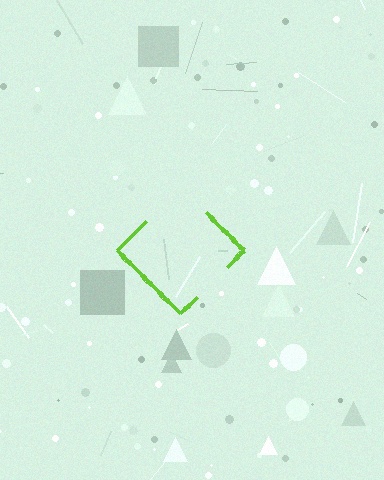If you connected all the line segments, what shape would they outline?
They would outline a diamond.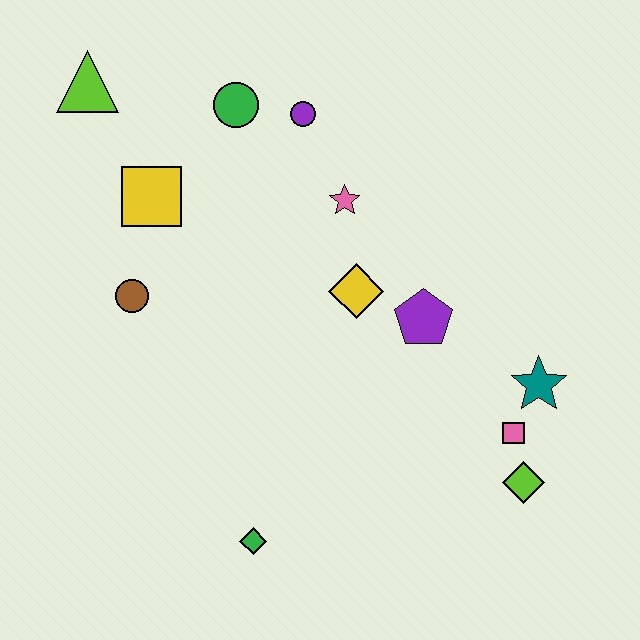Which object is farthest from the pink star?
The green diamond is farthest from the pink star.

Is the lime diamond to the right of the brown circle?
Yes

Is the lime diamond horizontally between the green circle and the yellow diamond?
No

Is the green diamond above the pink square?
No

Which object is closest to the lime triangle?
The yellow square is closest to the lime triangle.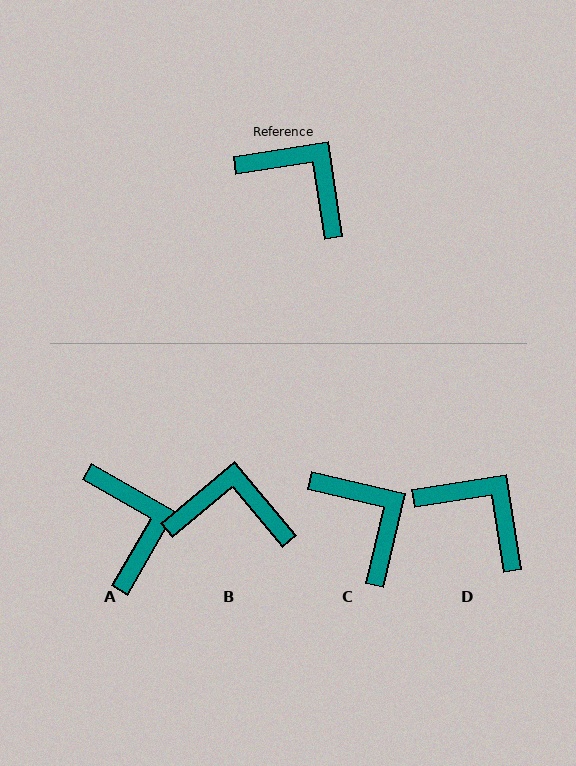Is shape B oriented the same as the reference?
No, it is off by about 31 degrees.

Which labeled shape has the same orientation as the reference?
D.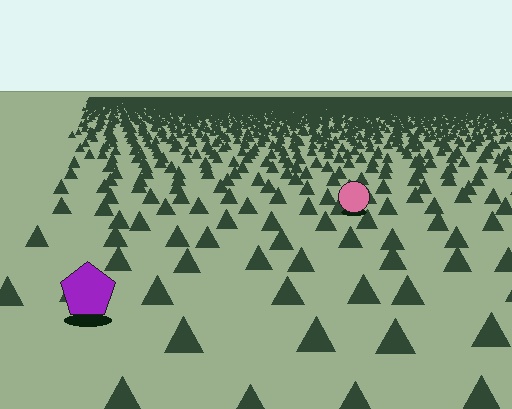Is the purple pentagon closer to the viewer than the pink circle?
Yes. The purple pentagon is closer — you can tell from the texture gradient: the ground texture is coarser near it.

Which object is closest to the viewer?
The purple pentagon is closest. The texture marks near it are larger and more spread out.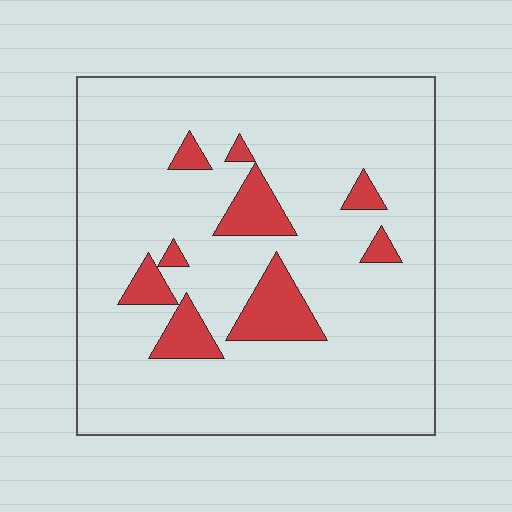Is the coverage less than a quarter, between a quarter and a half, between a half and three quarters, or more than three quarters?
Less than a quarter.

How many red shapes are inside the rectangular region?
9.